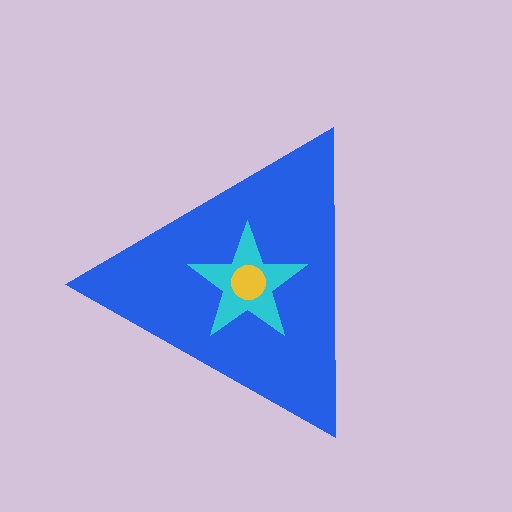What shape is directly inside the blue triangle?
The cyan star.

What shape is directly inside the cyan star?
The yellow circle.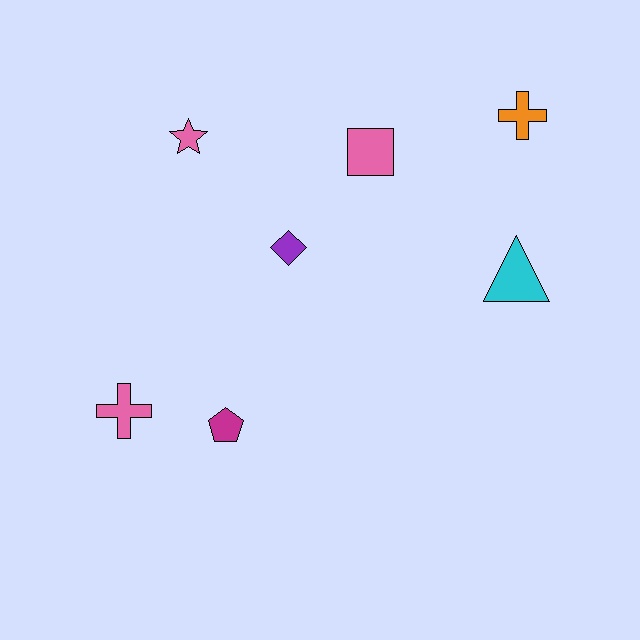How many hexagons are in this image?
There are no hexagons.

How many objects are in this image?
There are 7 objects.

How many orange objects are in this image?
There is 1 orange object.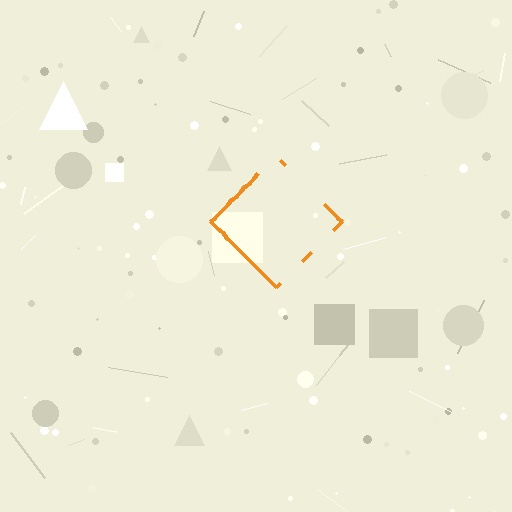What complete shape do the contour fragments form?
The contour fragments form a diamond.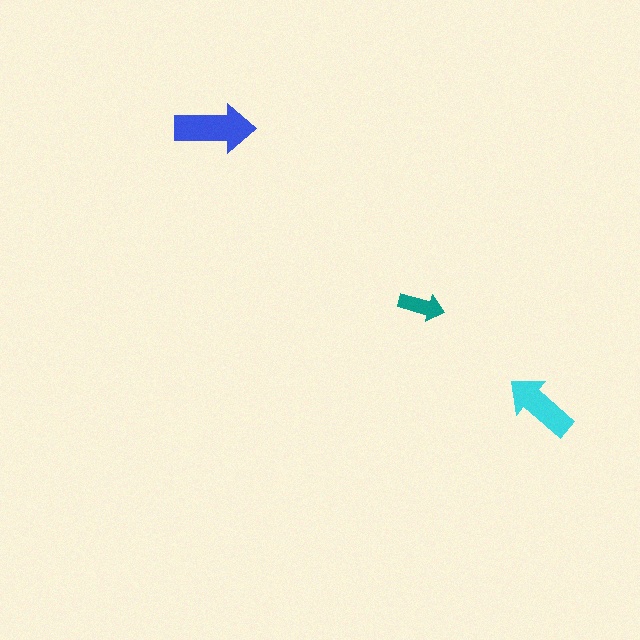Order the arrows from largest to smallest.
the blue one, the cyan one, the teal one.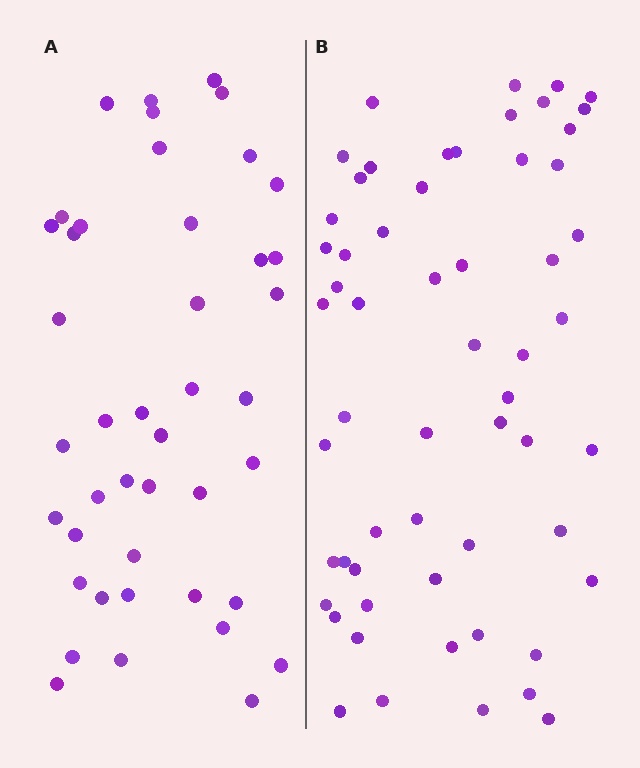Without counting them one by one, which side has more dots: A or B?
Region B (the right region) has more dots.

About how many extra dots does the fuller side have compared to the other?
Region B has approximately 15 more dots than region A.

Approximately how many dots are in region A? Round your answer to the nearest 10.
About 40 dots. (The exact count is 43, which rounds to 40.)